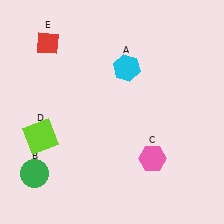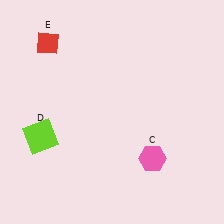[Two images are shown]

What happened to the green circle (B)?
The green circle (B) was removed in Image 2. It was in the bottom-left area of Image 1.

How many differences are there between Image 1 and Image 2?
There are 2 differences between the two images.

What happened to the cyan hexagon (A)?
The cyan hexagon (A) was removed in Image 2. It was in the top-right area of Image 1.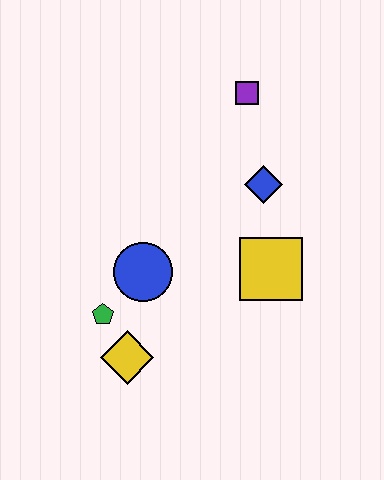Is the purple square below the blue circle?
No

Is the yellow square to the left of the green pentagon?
No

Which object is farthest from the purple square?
The yellow diamond is farthest from the purple square.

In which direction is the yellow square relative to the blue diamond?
The yellow square is below the blue diamond.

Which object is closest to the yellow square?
The blue diamond is closest to the yellow square.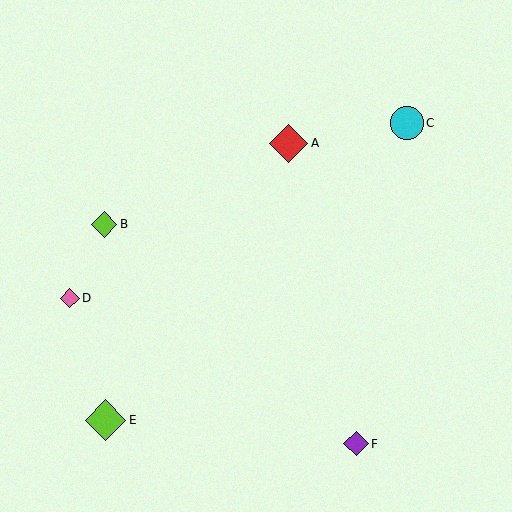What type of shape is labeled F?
Shape F is a purple diamond.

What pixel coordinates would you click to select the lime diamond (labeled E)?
Click at (106, 420) to select the lime diamond E.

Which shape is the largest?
The lime diamond (labeled E) is the largest.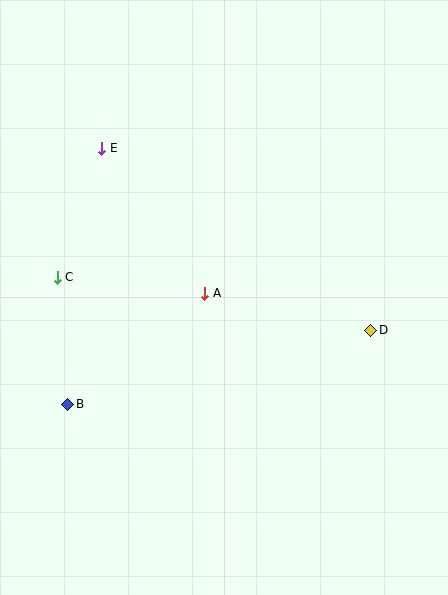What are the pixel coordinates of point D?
Point D is at (371, 330).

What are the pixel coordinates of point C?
Point C is at (57, 277).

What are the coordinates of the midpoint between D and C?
The midpoint between D and C is at (214, 304).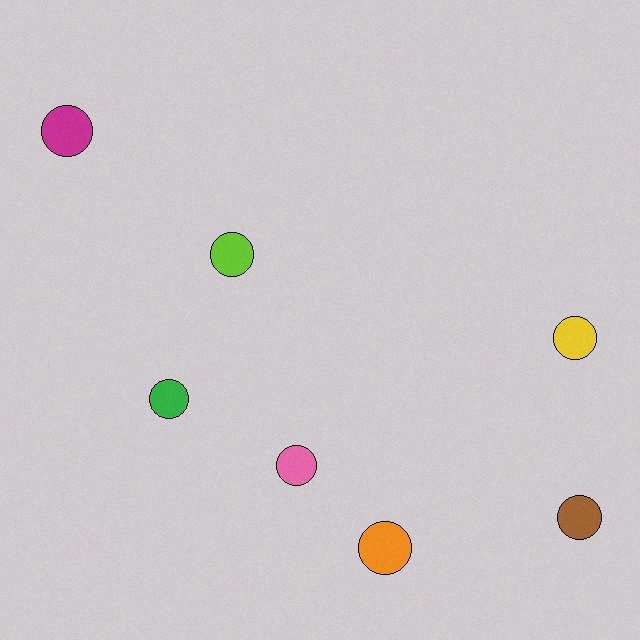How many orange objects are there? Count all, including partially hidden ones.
There is 1 orange object.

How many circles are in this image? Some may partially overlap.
There are 7 circles.